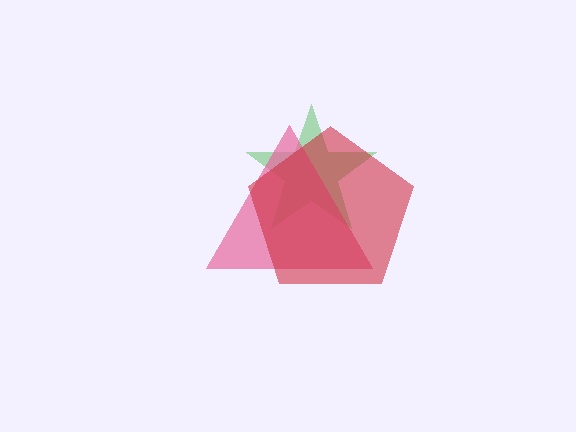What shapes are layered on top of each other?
The layered shapes are: a green star, a pink triangle, a red pentagon.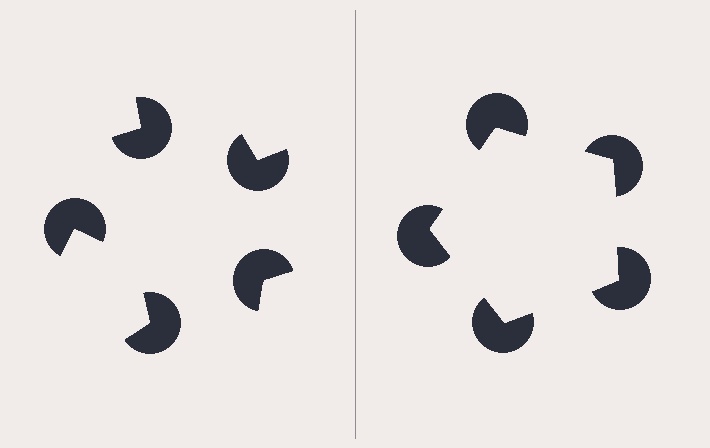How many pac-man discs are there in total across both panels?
10 — 5 on each side.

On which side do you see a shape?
An illusory pentagon appears on the right side. On the left side the wedge cuts are rotated, so no coherent shape forms.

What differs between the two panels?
The pac-man discs are positioned identically on both sides; only the wedge orientations differ. On the right they align to a pentagon; on the left they are misaligned.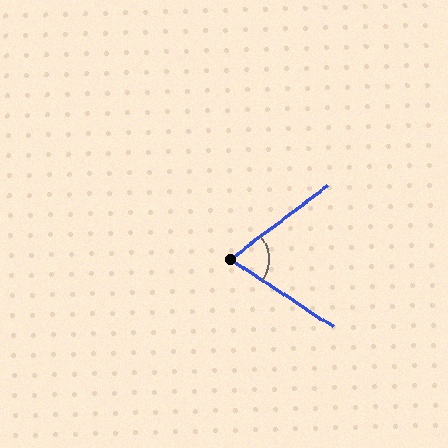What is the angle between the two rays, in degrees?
Approximately 70 degrees.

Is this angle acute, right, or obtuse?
It is acute.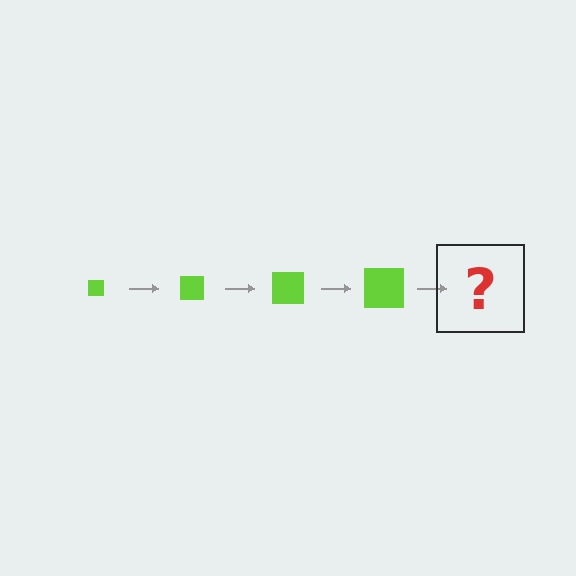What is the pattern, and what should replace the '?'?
The pattern is that the square gets progressively larger each step. The '?' should be a lime square, larger than the previous one.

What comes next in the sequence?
The next element should be a lime square, larger than the previous one.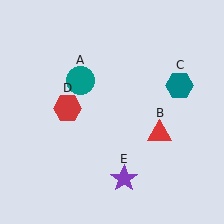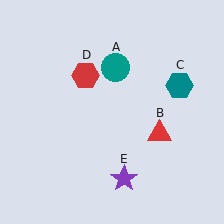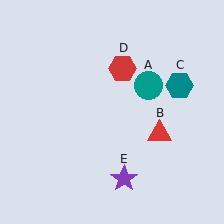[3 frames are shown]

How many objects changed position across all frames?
2 objects changed position: teal circle (object A), red hexagon (object D).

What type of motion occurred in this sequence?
The teal circle (object A), red hexagon (object D) rotated clockwise around the center of the scene.